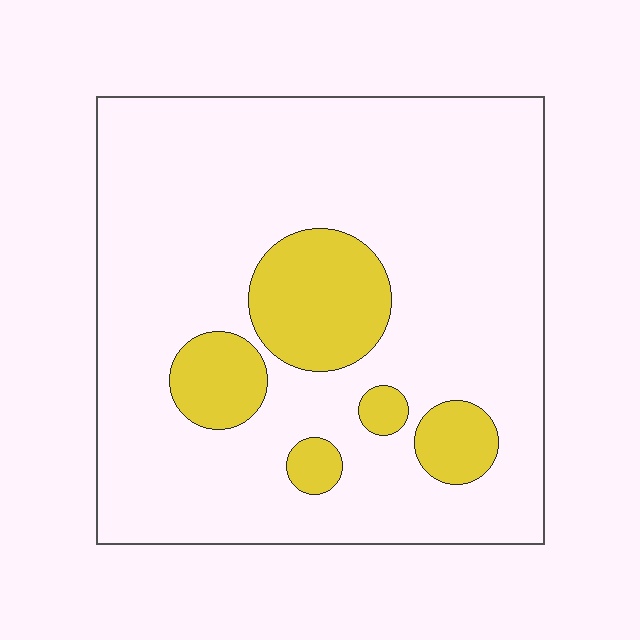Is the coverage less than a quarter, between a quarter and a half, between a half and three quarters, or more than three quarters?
Less than a quarter.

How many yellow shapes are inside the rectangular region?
5.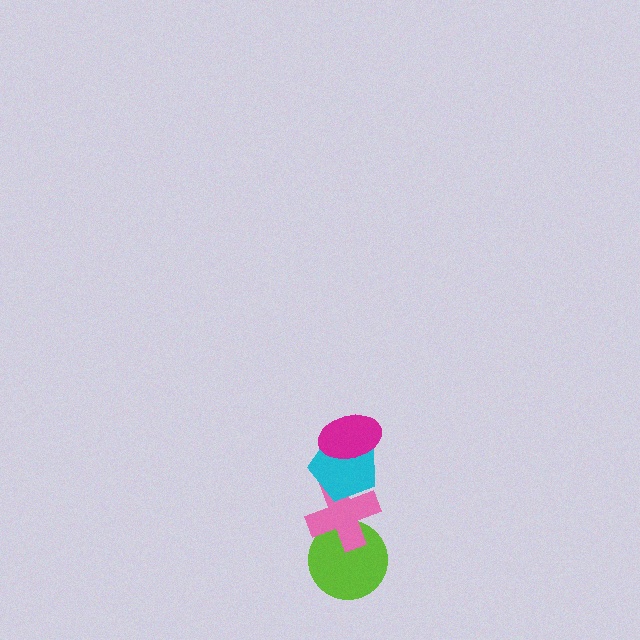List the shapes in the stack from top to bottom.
From top to bottom: the magenta ellipse, the cyan pentagon, the pink cross, the lime circle.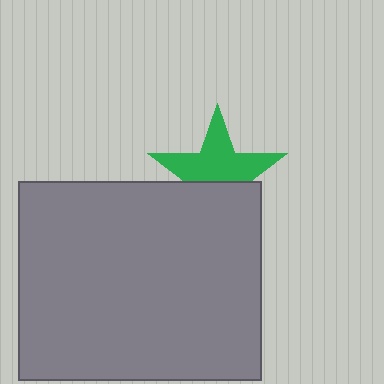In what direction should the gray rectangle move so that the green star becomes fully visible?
The gray rectangle should move down. That is the shortest direction to clear the overlap and leave the green star fully visible.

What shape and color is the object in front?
The object in front is a gray rectangle.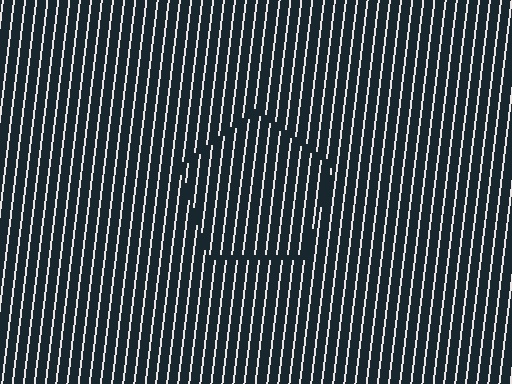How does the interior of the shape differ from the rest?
The interior of the shape contains the same grating, shifted by half a period — the contour is defined by the phase discontinuity where line-ends from the inner and outer gratings abut.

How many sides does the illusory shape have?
5 sides — the line-ends trace a pentagon.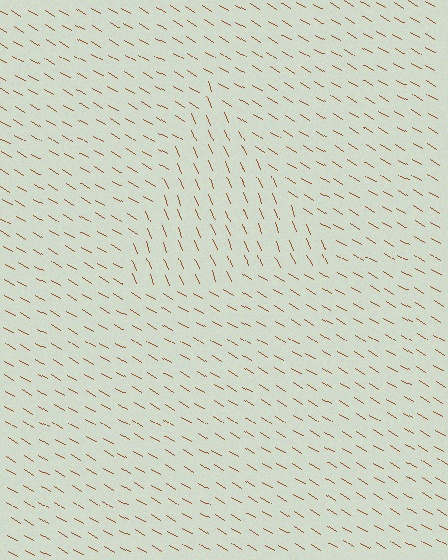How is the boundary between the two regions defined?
The boundary is defined purely by a change in line orientation (approximately 37 degrees difference). All lines are the same color and thickness.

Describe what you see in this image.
The image is filled with small brown line segments. A triangle region in the image has lines oriented differently from the surrounding lines, creating a visible texture boundary.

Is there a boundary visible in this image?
Yes, there is a texture boundary formed by a change in line orientation.